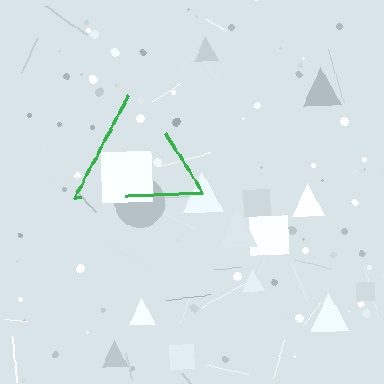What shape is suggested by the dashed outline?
The dashed outline suggests a triangle.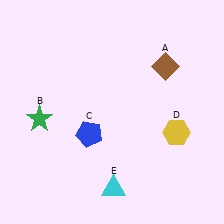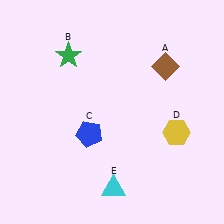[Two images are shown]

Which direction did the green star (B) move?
The green star (B) moved up.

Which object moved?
The green star (B) moved up.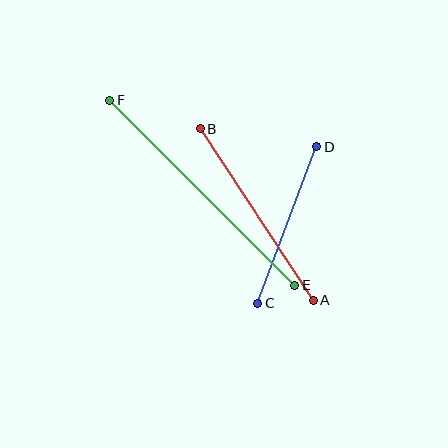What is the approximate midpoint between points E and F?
The midpoint is at approximately (202, 193) pixels.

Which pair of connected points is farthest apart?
Points E and F are farthest apart.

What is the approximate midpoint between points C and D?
The midpoint is at approximately (287, 225) pixels.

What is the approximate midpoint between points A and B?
The midpoint is at approximately (257, 215) pixels.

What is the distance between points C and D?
The distance is approximately 168 pixels.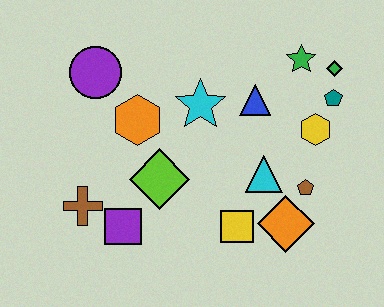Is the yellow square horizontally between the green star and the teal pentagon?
No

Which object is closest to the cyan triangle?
The brown pentagon is closest to the cyan triangle.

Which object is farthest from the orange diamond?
The purple circle is farthest from the orange diamond.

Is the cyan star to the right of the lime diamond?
Yes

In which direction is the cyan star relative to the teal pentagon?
The cyan star is to the left of the teal pentagon.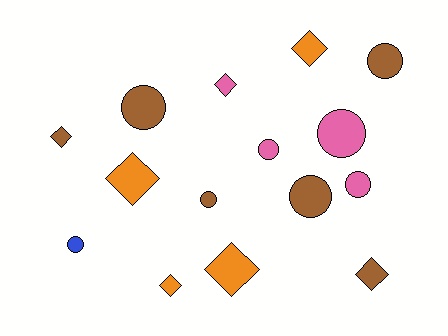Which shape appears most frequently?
Circle, with 8 objects.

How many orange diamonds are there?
There are 4 orange diamonds.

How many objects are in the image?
There are 15 objects.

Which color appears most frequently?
Brown, with 6 objects.